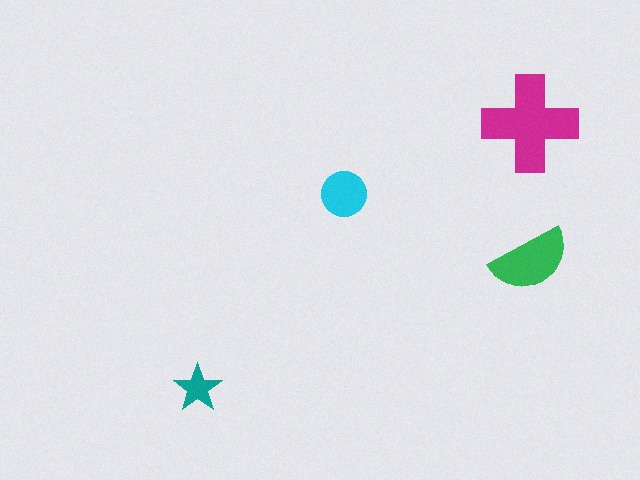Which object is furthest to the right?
The green semicircle is rightmost.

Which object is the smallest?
The teal star.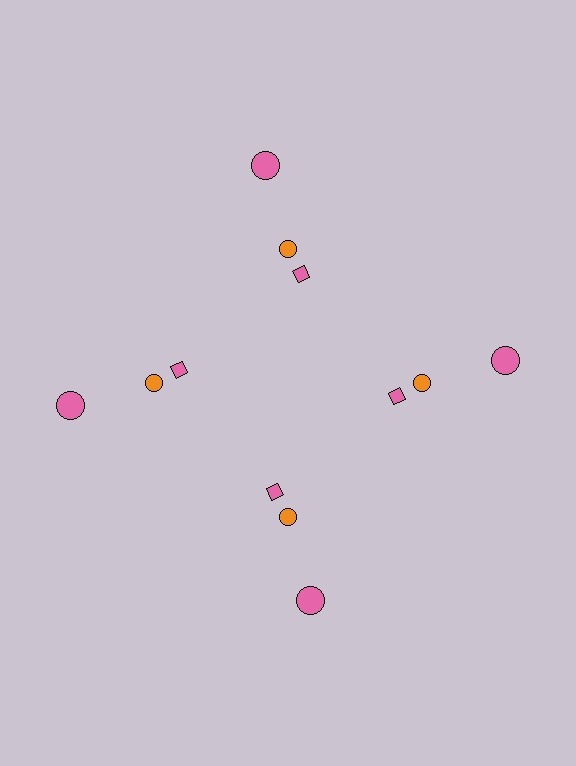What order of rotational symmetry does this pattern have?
This pattern has 4-fold rotational symmetry.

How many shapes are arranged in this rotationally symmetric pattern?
There are 12 shapes, arranged in 4 groups of 3.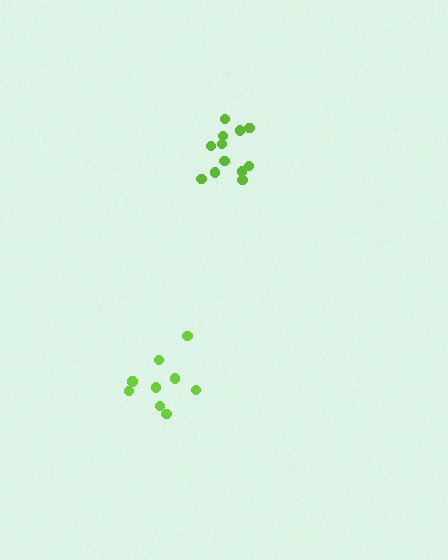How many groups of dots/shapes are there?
There are 2 groups.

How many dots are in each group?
Group 1: 9 dots, Group 2: 12 dots (21 total).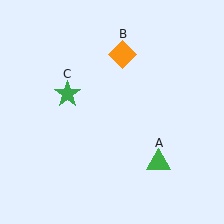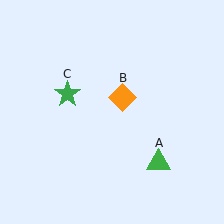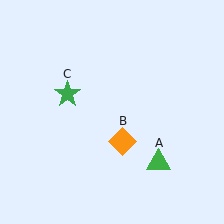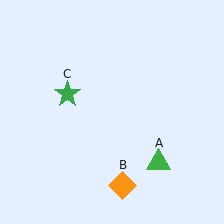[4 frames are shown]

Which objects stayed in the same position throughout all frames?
Green triangle (object A) and green star (object C) remained stationary.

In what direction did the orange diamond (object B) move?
The orange diamond (object B) moved down.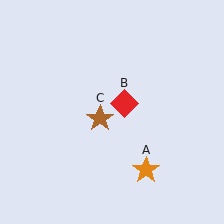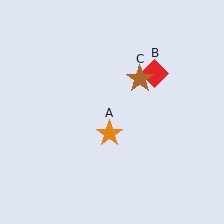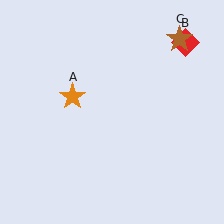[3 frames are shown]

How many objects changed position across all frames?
3 objects changed position: orange star (object A), red diamond (object B), brown star (object C).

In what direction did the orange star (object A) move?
The orange star (object A) moved up and to the left.